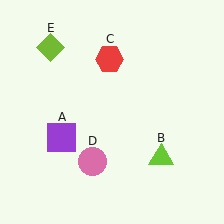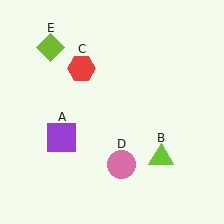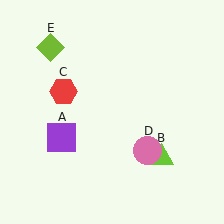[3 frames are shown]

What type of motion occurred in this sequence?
The red hexagon (object C), pink circle (object D) rotated counterclockwise around the center of the scene.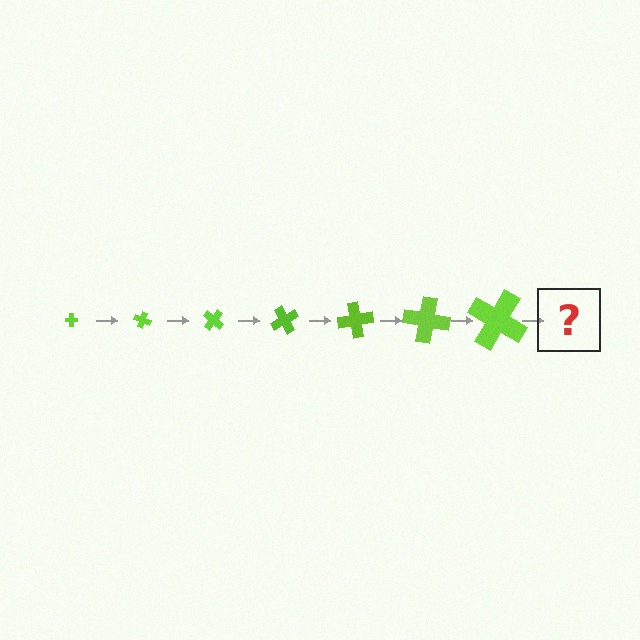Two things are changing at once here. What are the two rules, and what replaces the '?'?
The two rules are that the cross grows larger each step and it rotates 20 degrees each step. The '?' should be a cross, larger than the previous one and rotated 140 degrees from the start.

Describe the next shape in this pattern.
It should be a cross, larger than the previous one and rotated 140 degrees from the start.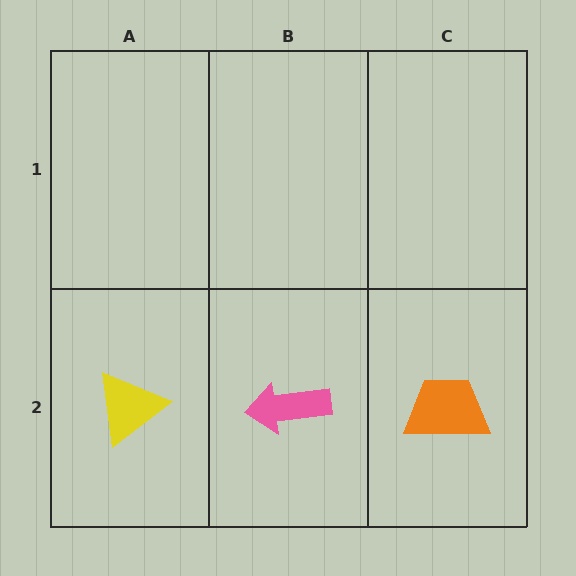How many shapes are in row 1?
0 shapes.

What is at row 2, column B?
A pink arrow.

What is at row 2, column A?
A yellow triangle.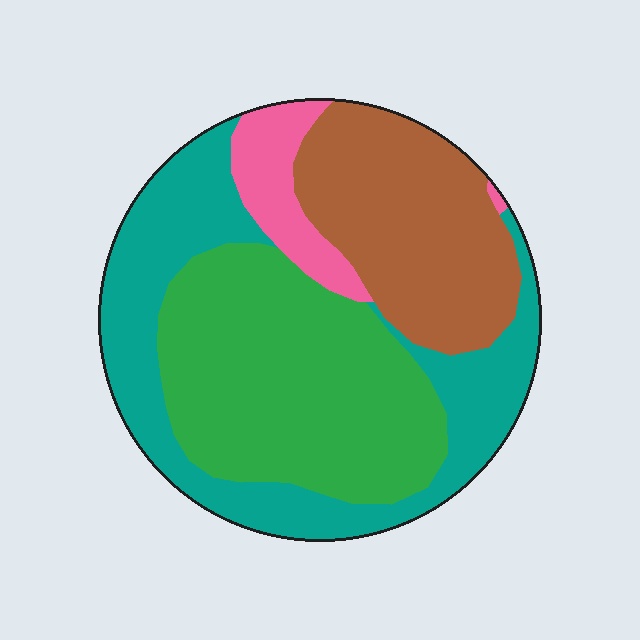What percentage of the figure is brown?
Brown takes up about one quarter (1/4) of the figure.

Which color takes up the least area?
Pink, at roughly 10%.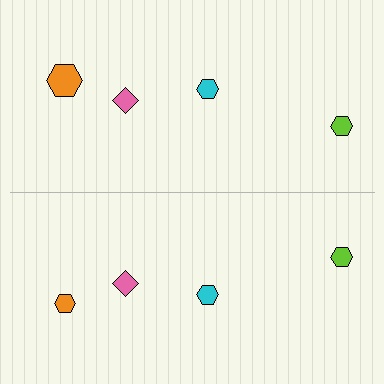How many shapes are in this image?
There are 8 shapes in this image.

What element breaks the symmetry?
The orange hexagon on the bottom side has a different size than its mirror counterpart.